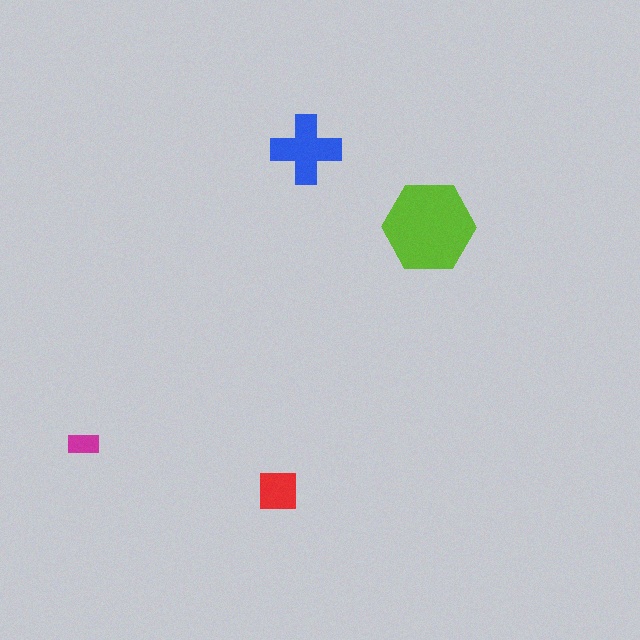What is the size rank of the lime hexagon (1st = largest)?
1st.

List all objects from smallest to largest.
The magenta rectangle, the red square, the blue cross, the lime hexagon.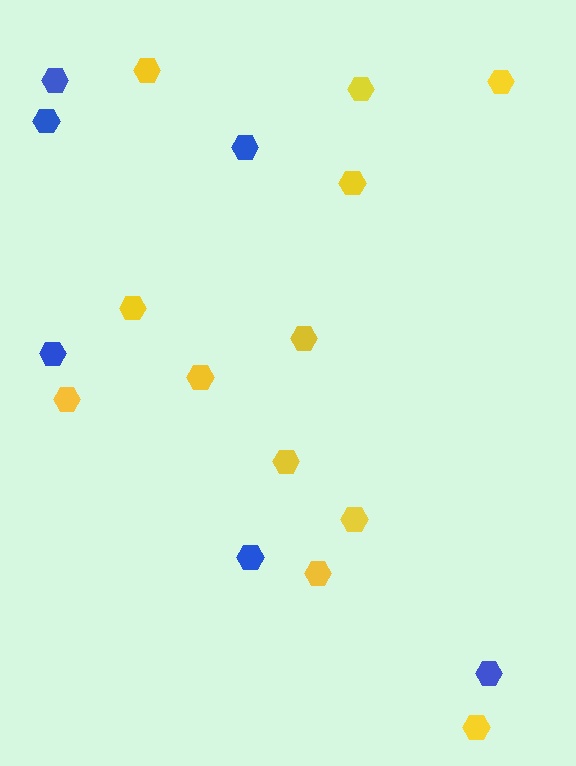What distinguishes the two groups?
There are 2 groups: one group of blue hexagons (6) and one group of yellow hexagons (12).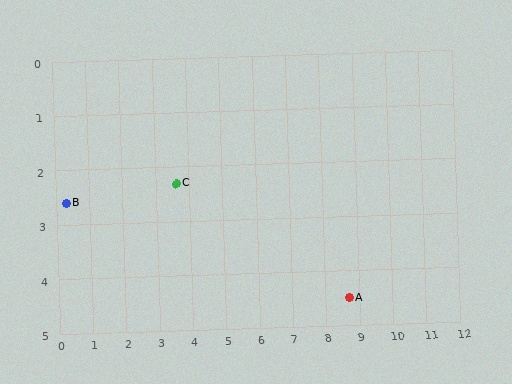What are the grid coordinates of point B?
Point B is at approximately (0.3, 2.6).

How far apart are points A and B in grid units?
Points A and B are about 8.6 grid units apart.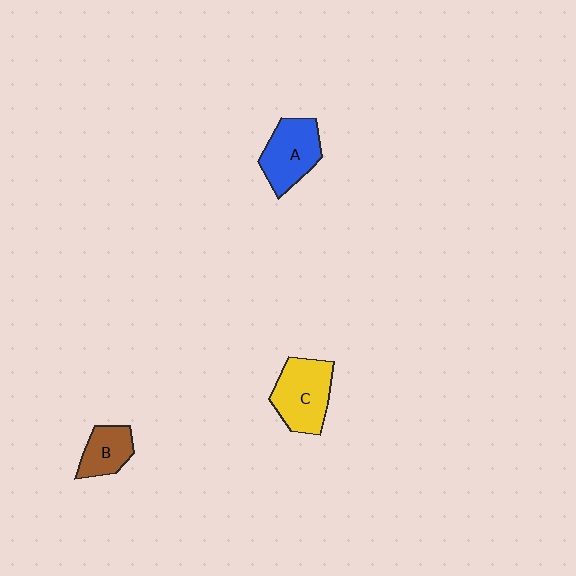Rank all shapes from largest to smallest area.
From largest to smallest: C (yellow), A (blue), B (brown).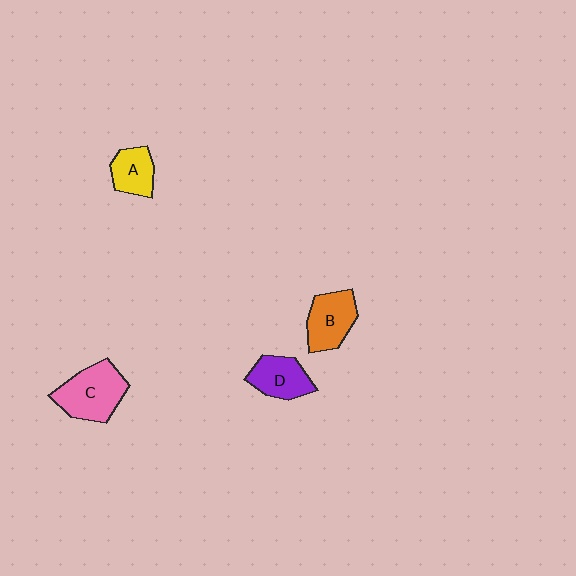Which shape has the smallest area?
Shape A (yellow).